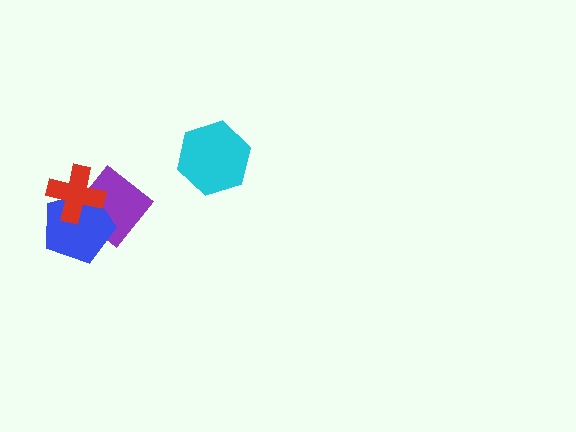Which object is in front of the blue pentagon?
The red cross is in front of the blue pentagon.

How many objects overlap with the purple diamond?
2 objects overlap with the purple diamond.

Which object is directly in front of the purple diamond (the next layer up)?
The blue pentagon is directly in front of the purple diamond.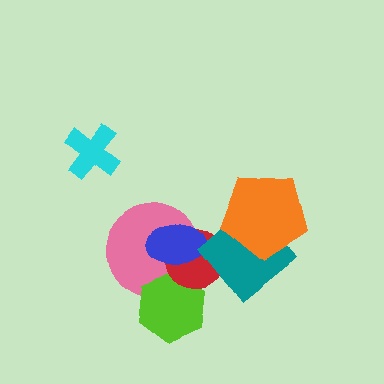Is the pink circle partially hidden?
Yes, it is partially covered by another shape.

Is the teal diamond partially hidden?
Yes, it is partially covered by another shape.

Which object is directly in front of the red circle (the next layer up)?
The blue ellipse is directly in front of the red circle.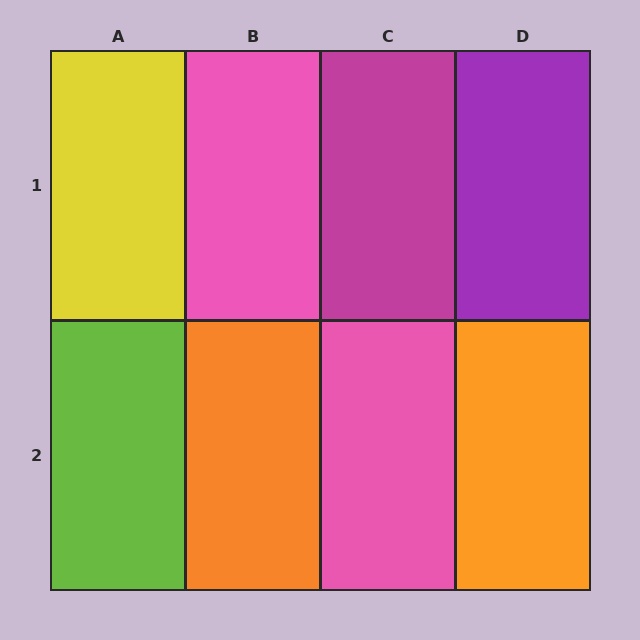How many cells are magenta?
1 cell is magenta.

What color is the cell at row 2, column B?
Orange.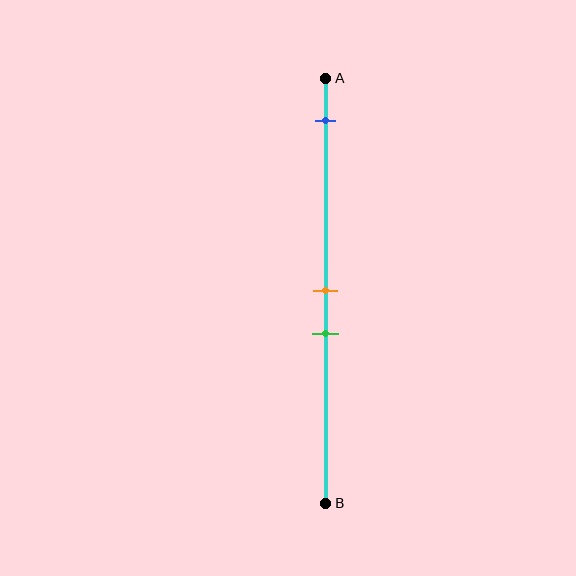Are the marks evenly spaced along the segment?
No, the marks are not evenly spaced.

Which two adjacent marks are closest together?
The orange and green marks are the closest adjacent pair.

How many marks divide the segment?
There are 3 marks dividing the segment.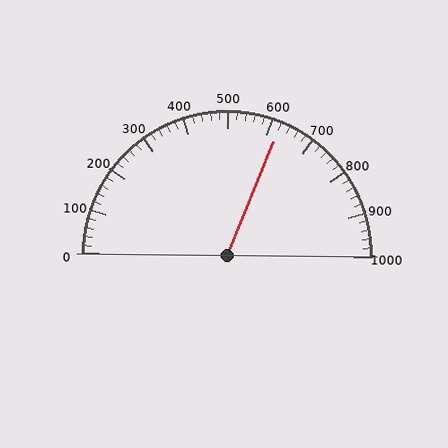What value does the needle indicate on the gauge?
The needle indicates approximately 620.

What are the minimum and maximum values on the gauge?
The gauge ranges from 0 to 1000.